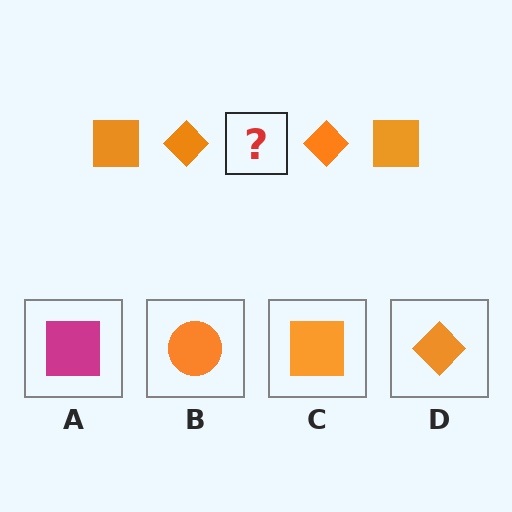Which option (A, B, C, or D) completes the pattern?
C.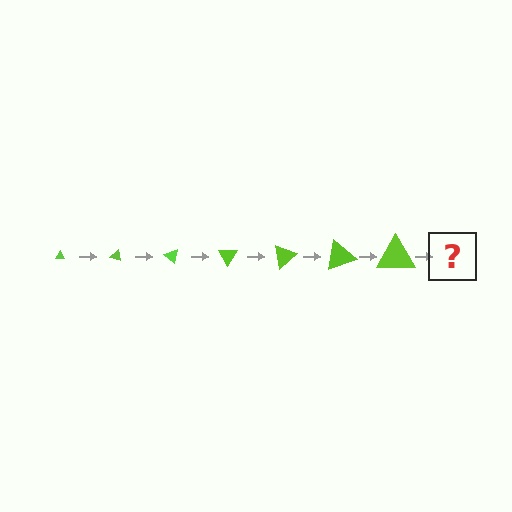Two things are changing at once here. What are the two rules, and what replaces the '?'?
The two rules are that the triangle grows larger each step and it rotates 20 degrees each step. The '?' should be a triangle, larger than the previous one and rotated 140 degrees from the start.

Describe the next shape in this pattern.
It should be a triangle, larger than the previous one and rotated 140 degrees from the start.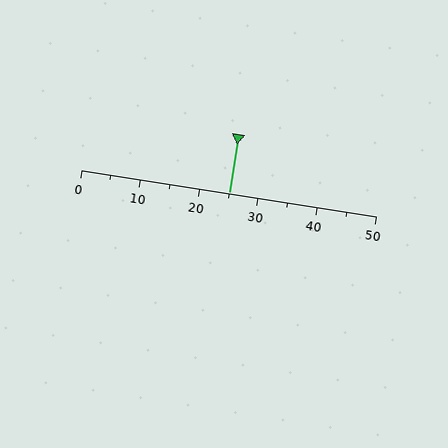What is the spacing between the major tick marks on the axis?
The major ticks are spaced 10 apart.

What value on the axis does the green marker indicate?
The marker indicates approximately 25.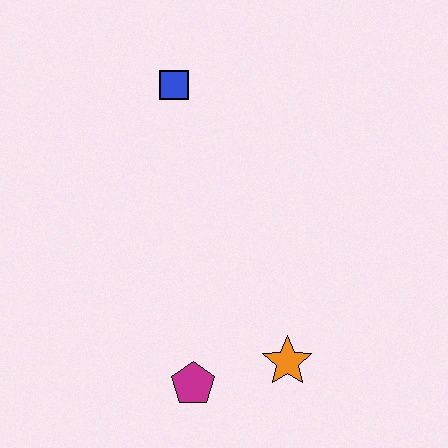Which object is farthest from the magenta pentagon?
The blue square is farthest from the magenta pentagon.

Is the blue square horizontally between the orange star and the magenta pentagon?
No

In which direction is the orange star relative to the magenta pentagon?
The orange star is to the right of the magenta pentagon.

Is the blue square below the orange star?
No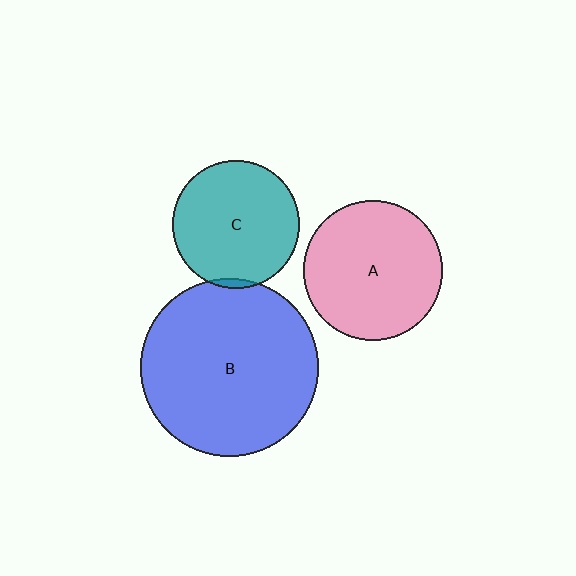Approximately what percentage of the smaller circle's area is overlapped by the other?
Approximately 5%.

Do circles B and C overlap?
Yes.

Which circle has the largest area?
Circle B (blue).